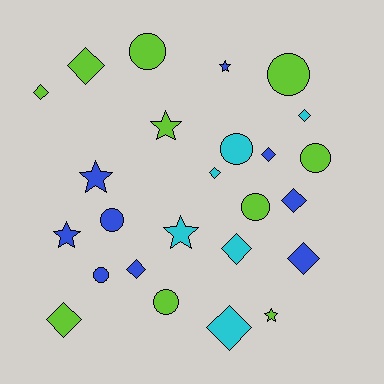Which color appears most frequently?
Lime, with 10 objects.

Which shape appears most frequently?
Diamond, with 11 objects.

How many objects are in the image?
There are 25 objects.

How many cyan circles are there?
There is 1 cyan circle.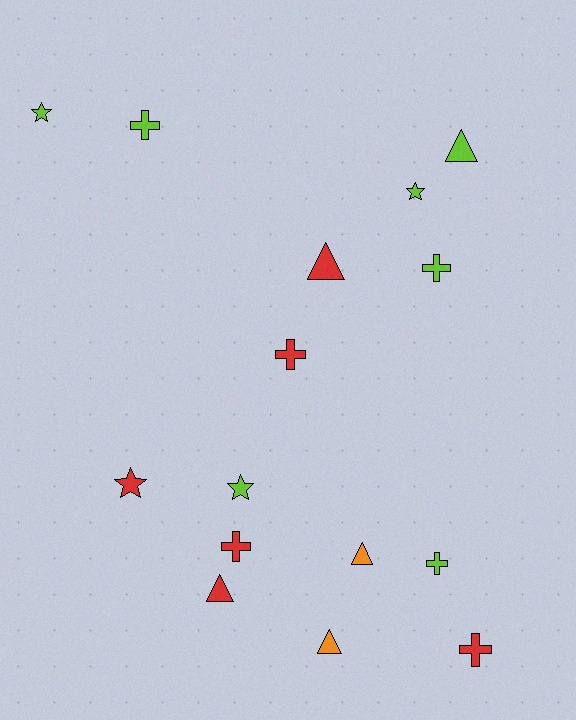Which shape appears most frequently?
Cross, with 6 objects.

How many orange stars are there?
There are no orange stars.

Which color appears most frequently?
Lime, with 7 objects.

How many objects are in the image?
There are 15 objects.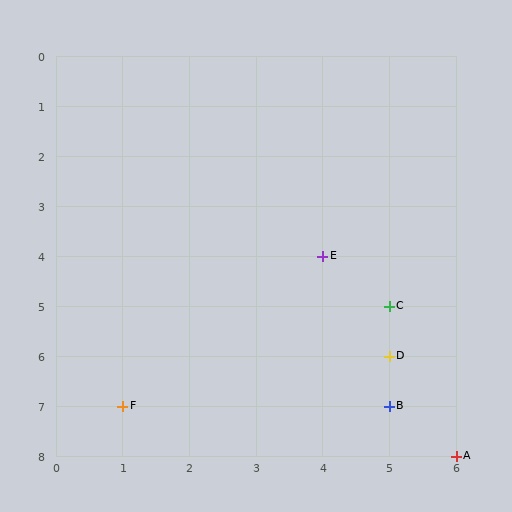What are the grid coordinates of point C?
Point C is at grid coordinates (5, 5).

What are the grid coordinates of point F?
Point F is at grid coordinates (1, 7).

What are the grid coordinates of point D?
Point D is at grid coordinates (5, 6).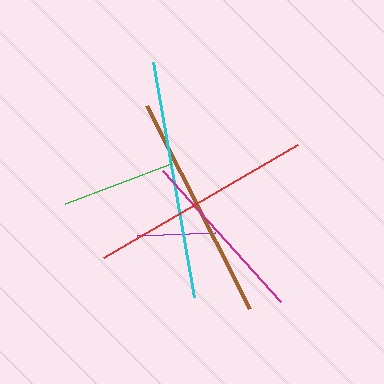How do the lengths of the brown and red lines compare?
The brown and red lines are approximately the same length.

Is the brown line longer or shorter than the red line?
The brown line is longer than the red line.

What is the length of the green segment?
The green segment is approximately 114 pixels long.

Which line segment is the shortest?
The purple line is the shortest at approximately 78 pixels.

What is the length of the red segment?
The red segment is approximately 224 pixels long.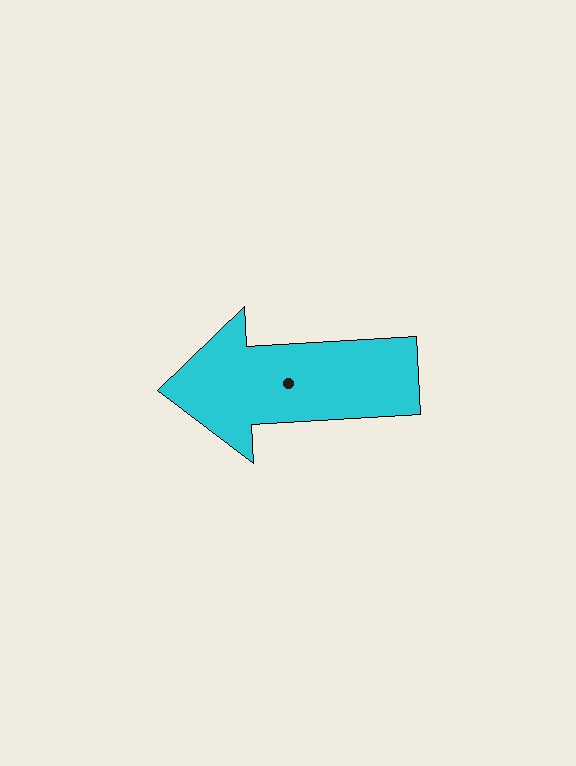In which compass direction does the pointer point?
West.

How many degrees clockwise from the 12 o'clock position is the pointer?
Approximately 267 degrees.